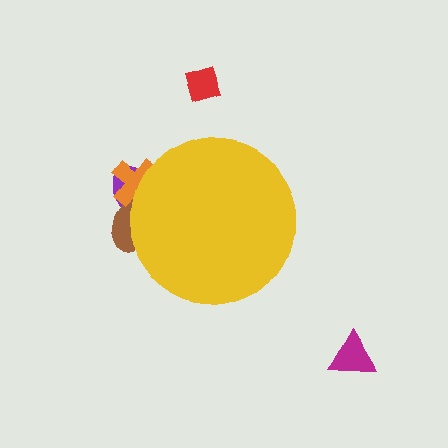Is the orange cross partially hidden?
Yes, the orange cross is partially hidden behind the yellow circle.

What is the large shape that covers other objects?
A yellow circle.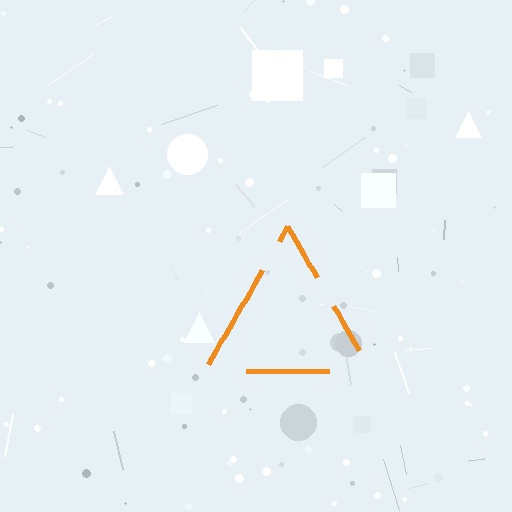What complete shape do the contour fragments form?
The contour fragments form a triangle.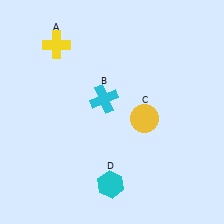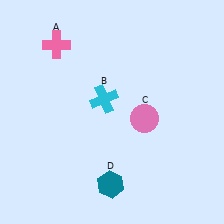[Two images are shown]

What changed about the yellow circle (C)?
In Image 1, C is yellow. In Image 2, it changed to pink.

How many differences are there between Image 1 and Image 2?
There are 3 differences between the two images.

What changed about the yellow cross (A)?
In Image 1, A is yellow. In Image 2, it changed to pink.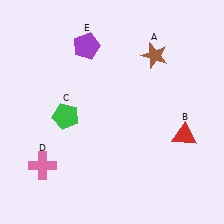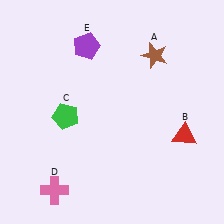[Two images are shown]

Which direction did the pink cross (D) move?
The pink cross (D) moved down.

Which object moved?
The pink cross (D) moved down.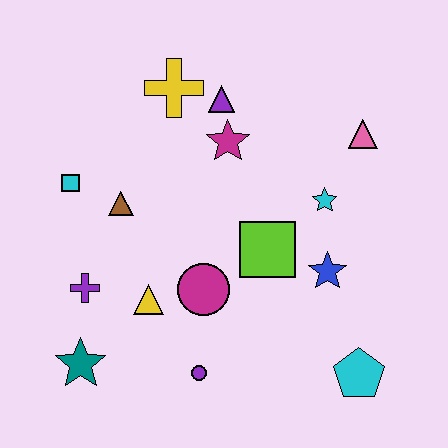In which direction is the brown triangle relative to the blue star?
The brown triangle is to the left of the blue star.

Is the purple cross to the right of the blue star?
No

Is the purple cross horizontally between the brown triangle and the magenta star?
No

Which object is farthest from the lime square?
The teal star is farthest from the lime square.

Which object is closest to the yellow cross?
The purple triangle is closest to the yellow cross.